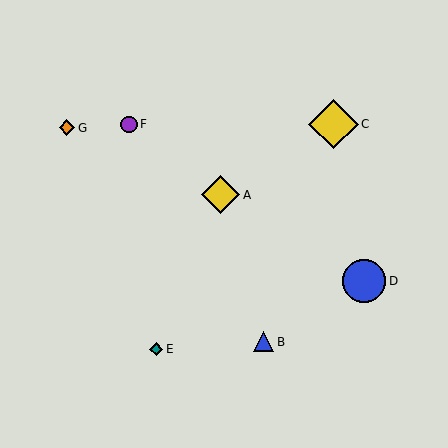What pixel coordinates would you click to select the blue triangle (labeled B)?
Click at (264, 342) to select the blue triangle B.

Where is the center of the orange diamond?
The center of the orange diamond is at (67, 128).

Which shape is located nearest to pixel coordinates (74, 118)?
The orange diamond (labeled G) at (67, 128) is nearest to that location.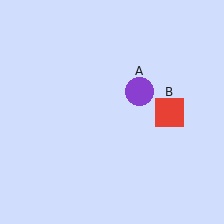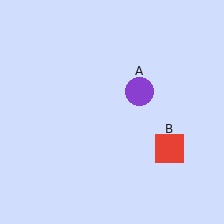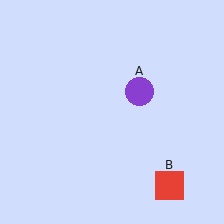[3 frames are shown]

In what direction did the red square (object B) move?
The red square (object B) moved down.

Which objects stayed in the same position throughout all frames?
Purple circle (object A) remained stationary.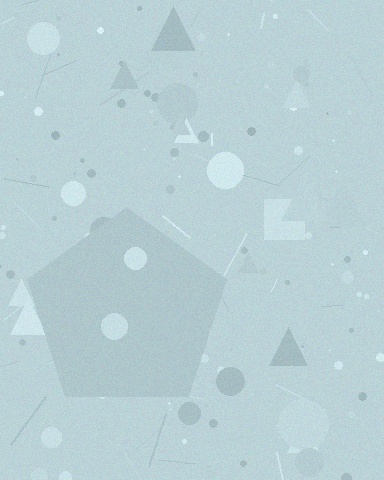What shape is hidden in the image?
A pentagon is hidden in the image.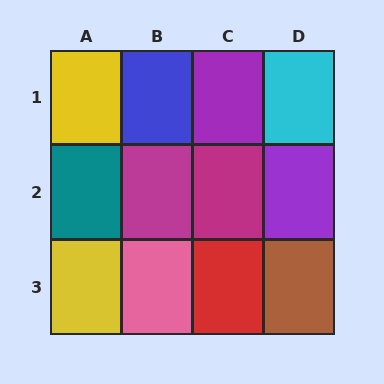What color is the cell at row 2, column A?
Teal.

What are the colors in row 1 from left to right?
Yellow, blue, purple, cyan.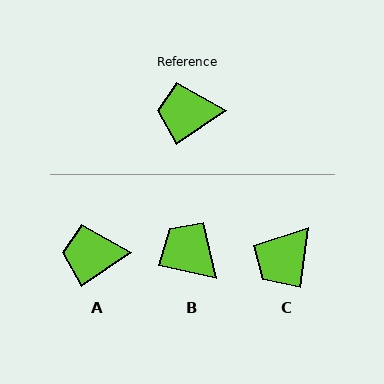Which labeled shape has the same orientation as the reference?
A.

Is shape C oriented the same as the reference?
No, it is off by about 48 degrees.